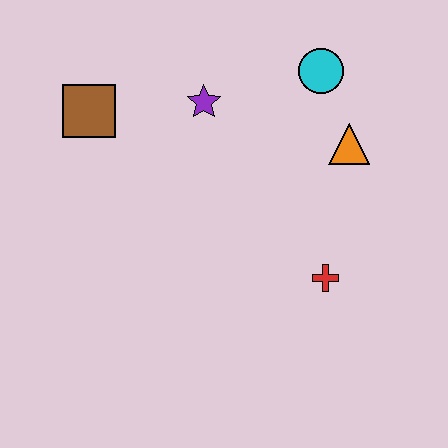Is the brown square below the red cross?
No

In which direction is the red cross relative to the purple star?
The red cross is below the purple star.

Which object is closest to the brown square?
The purple star is closest to the brown square.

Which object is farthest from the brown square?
The red cross is farthest from the brown square.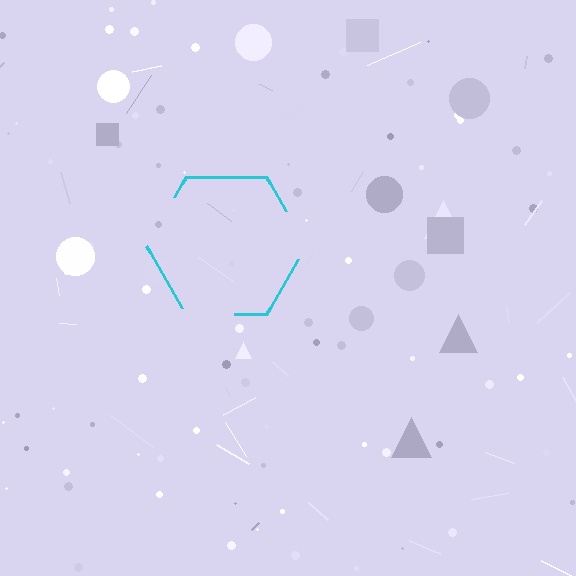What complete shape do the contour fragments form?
The contour fragments form a hexagon.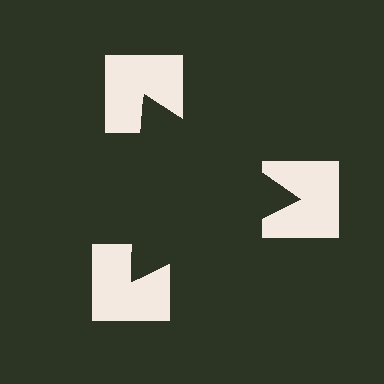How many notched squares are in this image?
There are 3 — one at each vertex of the illusory triangle.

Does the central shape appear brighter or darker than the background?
It typically appears slightly darker than the background, even though no actual brightness change is drawn.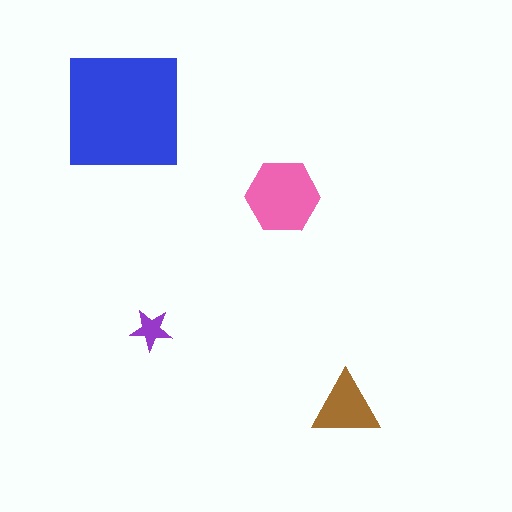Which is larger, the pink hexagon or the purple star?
The pink hexagon.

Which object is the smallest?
The purple star.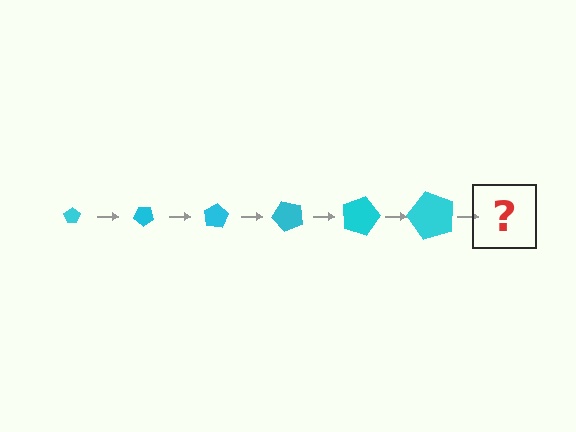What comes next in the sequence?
The next element should be a pentagon, larger than the previous one and rotated 240 degrees from the start.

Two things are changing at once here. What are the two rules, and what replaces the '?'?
The two rules are that the pentagon grows larger each step and it rotates 40 degrees each step. The '?' should be a pentagon, larger than the previous one and rotated 240 degrees from the start.